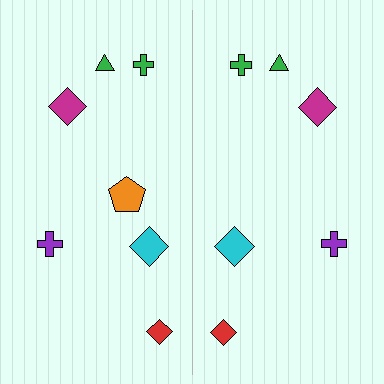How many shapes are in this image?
There are 13 shapes in this image.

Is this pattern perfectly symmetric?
No, the pattern is not perfectly symmetric. A orange pentagon is missing from the right side.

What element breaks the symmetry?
A orange pentagon is missing from the right side.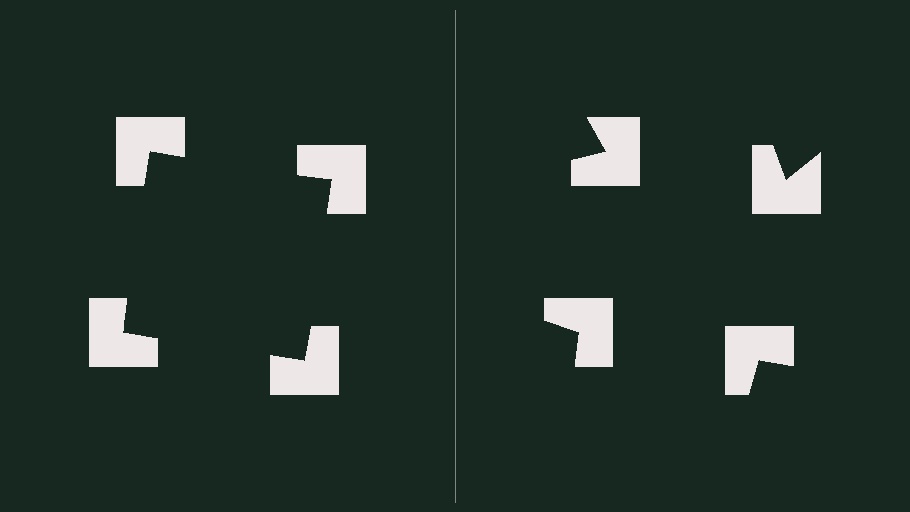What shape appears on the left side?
An illusory square.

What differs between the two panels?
The notched squares are positioned identically on both sides; only the wedge orientations differ. On the left they align to a square; on the right they are misaligned.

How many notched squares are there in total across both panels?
8 — 4 on each side.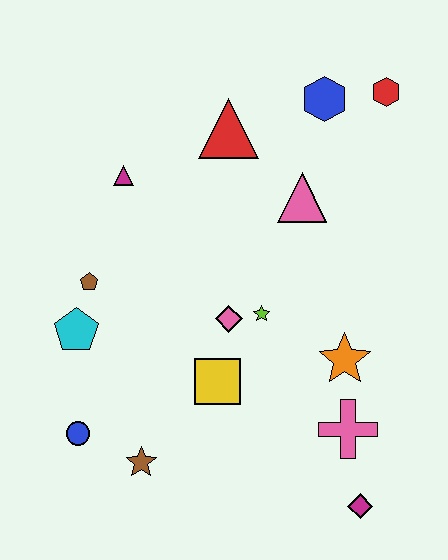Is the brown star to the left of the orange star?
Yes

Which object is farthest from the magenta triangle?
The magenta diamond is farthest from the magenta triangle.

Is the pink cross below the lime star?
Yes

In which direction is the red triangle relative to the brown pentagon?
The red triangle is above the brown pentagon.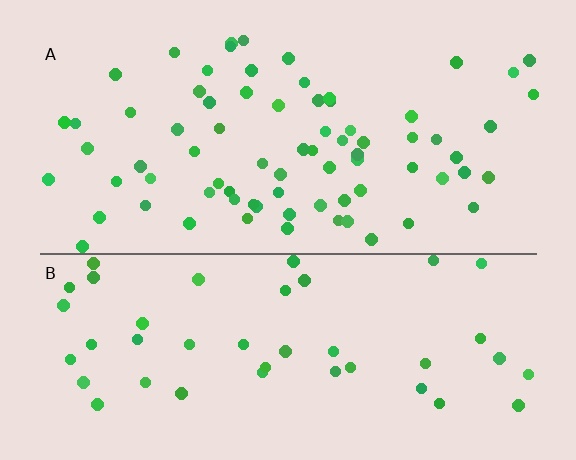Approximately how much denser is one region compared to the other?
Approximately 1.7× — region A over region B.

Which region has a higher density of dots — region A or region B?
A (the top).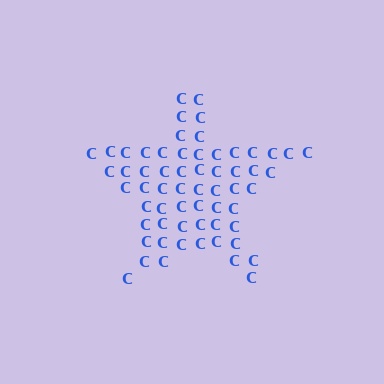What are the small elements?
The small elements are letter C's.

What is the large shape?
The large shape is a star.